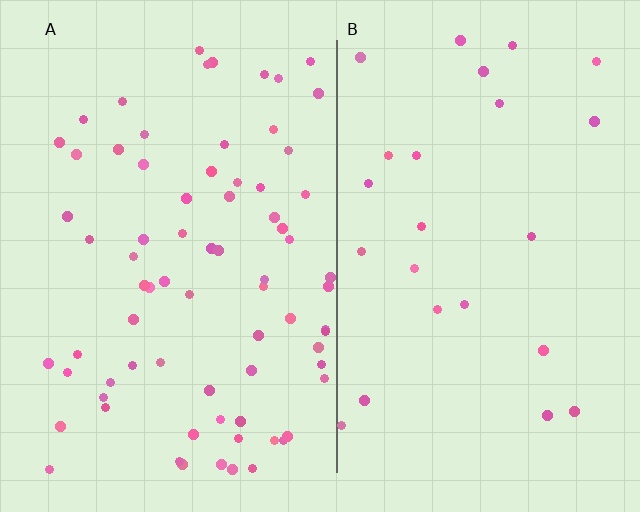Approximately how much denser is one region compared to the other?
Approximately 3.1× — region A over region B.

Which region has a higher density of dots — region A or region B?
A (the left).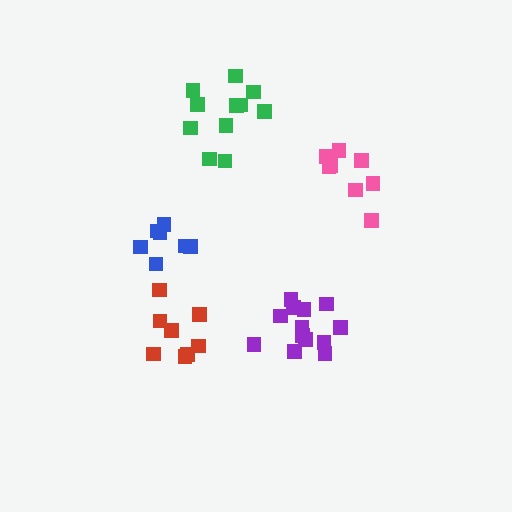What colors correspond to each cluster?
The clusters are colored: pink, green, red, purple, blue.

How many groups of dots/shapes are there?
There are 5 groups.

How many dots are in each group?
Group 1: 8 dots, Group 2: 11 dots, Group 3: 8 dots, Group 4: 13 dots, Group 5: 7 dots (47 total).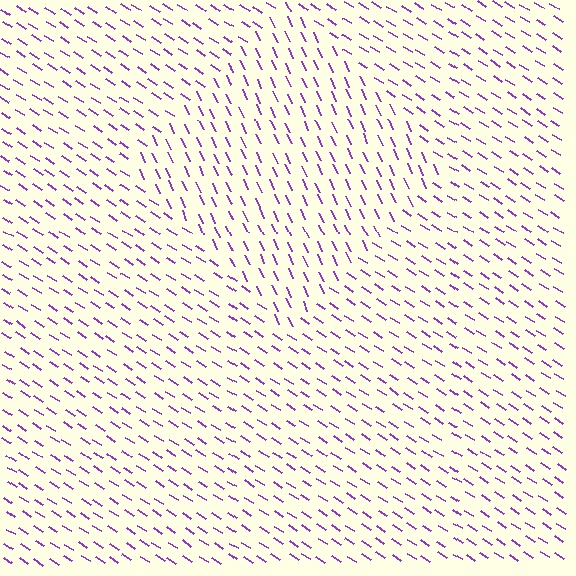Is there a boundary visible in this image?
Yes, there is a texture boundary formed by a change in line orientation.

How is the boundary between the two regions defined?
The boundary is defined purely by a change in line orientation (approximately 33 degrees difference). All lines are the same color and thickness.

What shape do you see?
I see a diamond.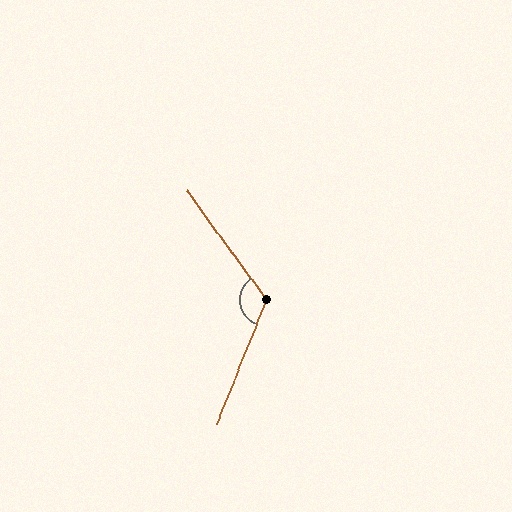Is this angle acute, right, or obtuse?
It is obtuse.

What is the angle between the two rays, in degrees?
Approximately 122 degrees.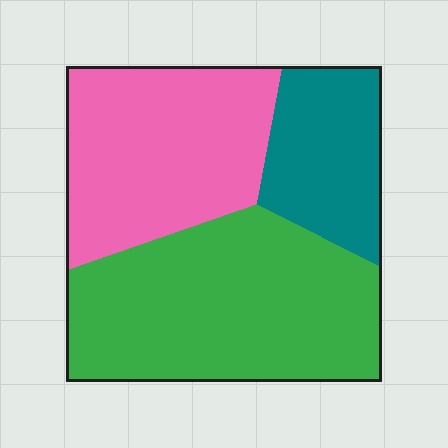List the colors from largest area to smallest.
From largest to smallest: green, pink, teal.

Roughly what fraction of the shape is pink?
Pink takes up about one third (1/3) of the shape.